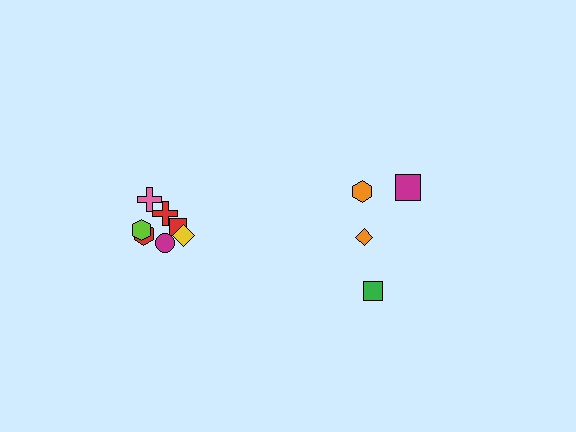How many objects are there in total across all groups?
There are 11 objects.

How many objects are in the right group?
There are 4 objects.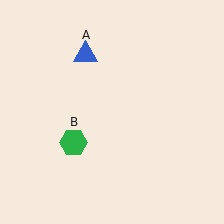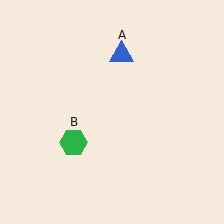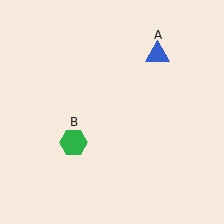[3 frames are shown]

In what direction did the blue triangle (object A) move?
The blue triangle (object A) moved right.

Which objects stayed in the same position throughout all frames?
Green hexagon (object B) remained stationary.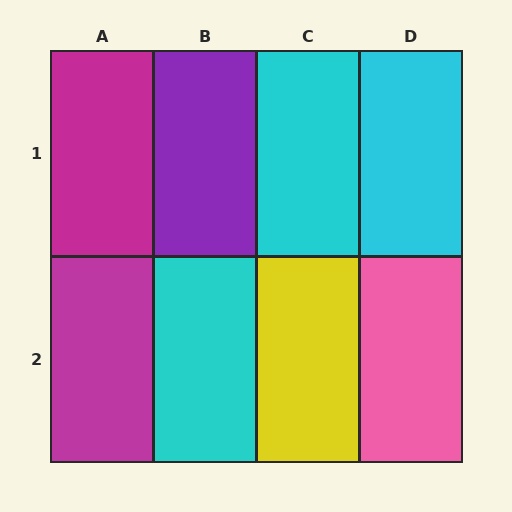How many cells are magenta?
2 cells are magenta.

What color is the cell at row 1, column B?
Purple.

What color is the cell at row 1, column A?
Magenta.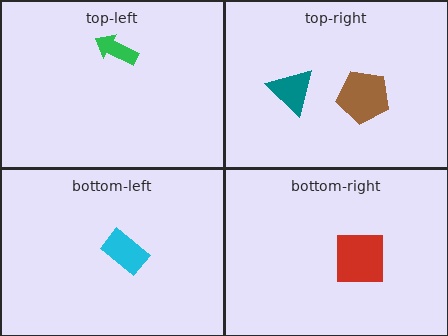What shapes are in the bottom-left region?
The cyan rectangle.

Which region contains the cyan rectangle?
The bottom-left region.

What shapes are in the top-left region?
The green arrow.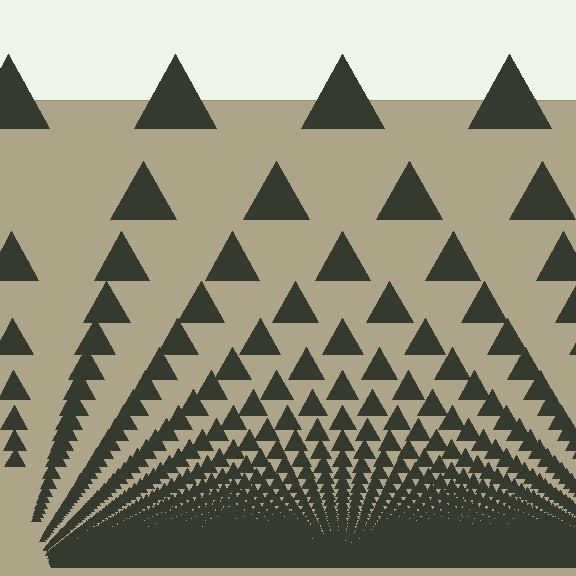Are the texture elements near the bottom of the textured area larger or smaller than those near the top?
Smaller. The gradient is inverted — elements near the bottom are smaller and denser.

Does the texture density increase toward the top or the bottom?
Density increases toward the bottom.